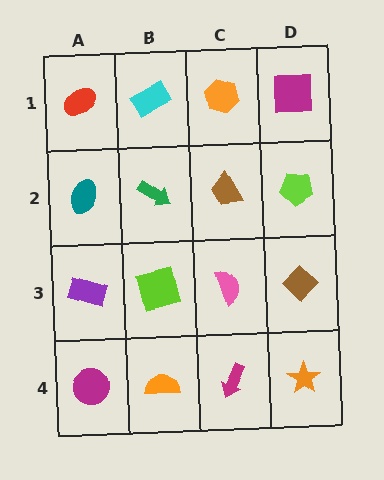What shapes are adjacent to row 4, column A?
A purple rectangle (row 3, column A), an orange semicircle (row 4, column B).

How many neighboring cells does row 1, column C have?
3.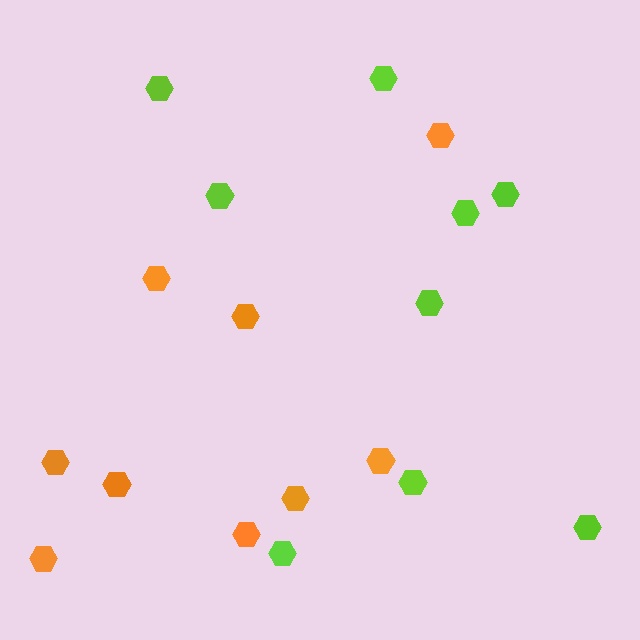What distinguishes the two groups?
There are 2 groups: one group of orange hexagons (9) and one group of lime hexagons (9).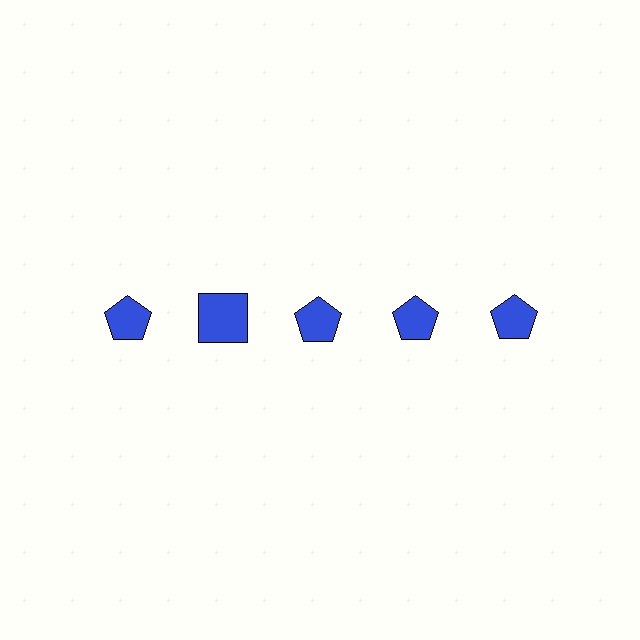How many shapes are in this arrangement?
There are 5 shapes arranged in a grid pattern.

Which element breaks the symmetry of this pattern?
The blue square in the top row, second from left column breaks the symmetry. All other shapes are blue pentagons.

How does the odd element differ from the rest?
It has a different shape: square instead of pentagon.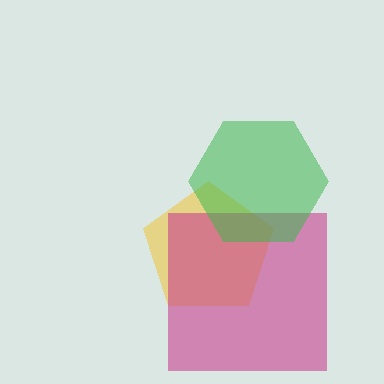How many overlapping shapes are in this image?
There are 3 overlapping shapes in the image.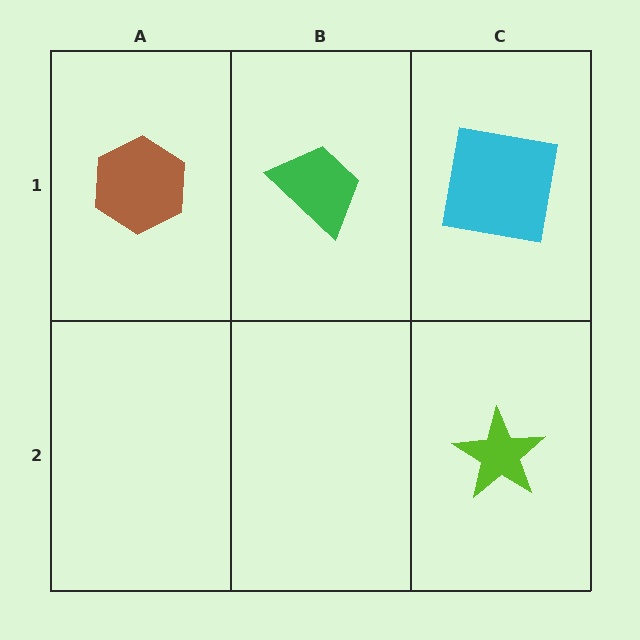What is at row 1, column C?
A cyan square.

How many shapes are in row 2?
1 shape.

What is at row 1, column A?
A brown hexagon.